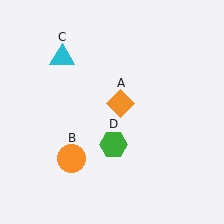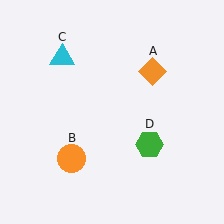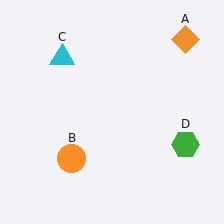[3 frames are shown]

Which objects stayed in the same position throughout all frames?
Orange circle (object B) and cyan triangle (object C) remained stationary.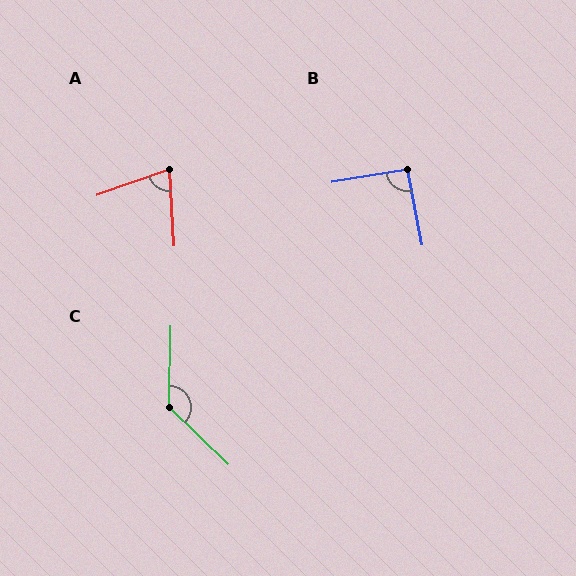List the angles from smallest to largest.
A (74°), B (92°), C (133°).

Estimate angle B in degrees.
Approximately 92 degrees.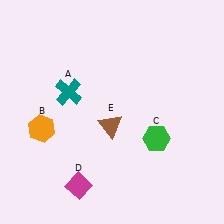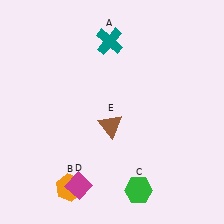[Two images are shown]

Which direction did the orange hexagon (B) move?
The orange hexagon (B) moved down.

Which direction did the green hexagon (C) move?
The green hexagon (C) moved down.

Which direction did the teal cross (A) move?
The teal cross (A) moved up.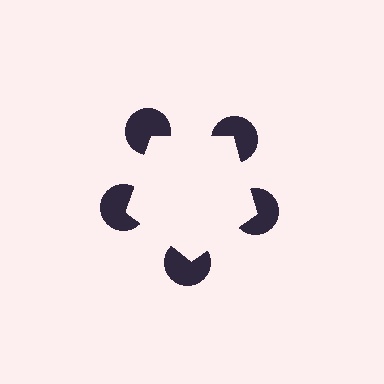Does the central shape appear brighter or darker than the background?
It typically appears slightly brighter than the background, even though no actual brightness change is drawn.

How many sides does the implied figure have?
5 sides.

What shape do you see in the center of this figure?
An illusory pentagon — its edges are inferred from the aligned wedge cuts in the pac-man discs, not physically drawn.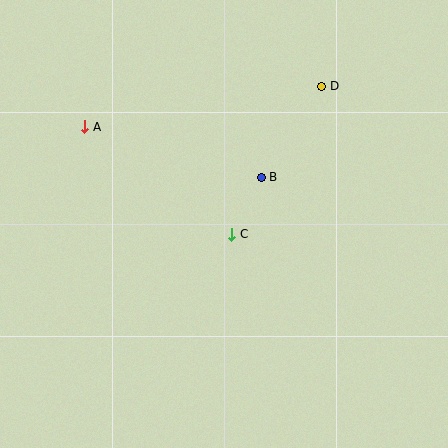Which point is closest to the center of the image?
Point C at (232, 234) is closest to the center.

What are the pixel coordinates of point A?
Point A is at (85, 127).